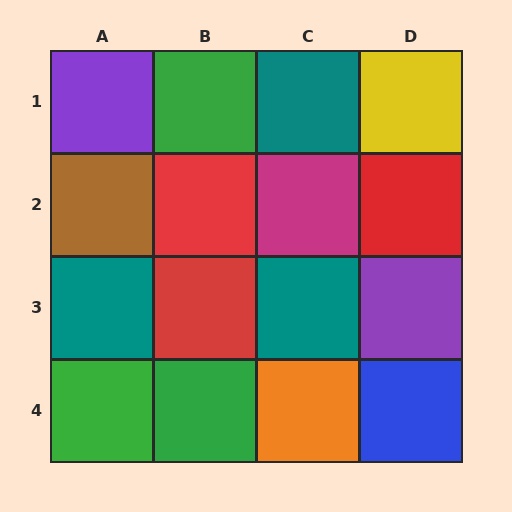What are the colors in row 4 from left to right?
Green, green, orange, blue.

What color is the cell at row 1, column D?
Yellow.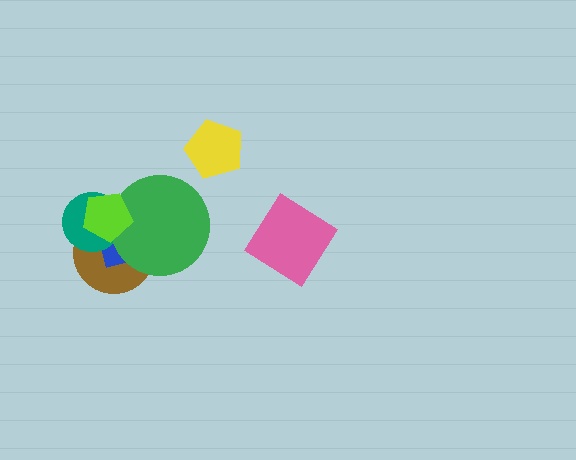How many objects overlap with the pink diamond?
0 objects overlap with the pink diamond.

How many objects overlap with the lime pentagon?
4 objects overlap with the lime pentagon.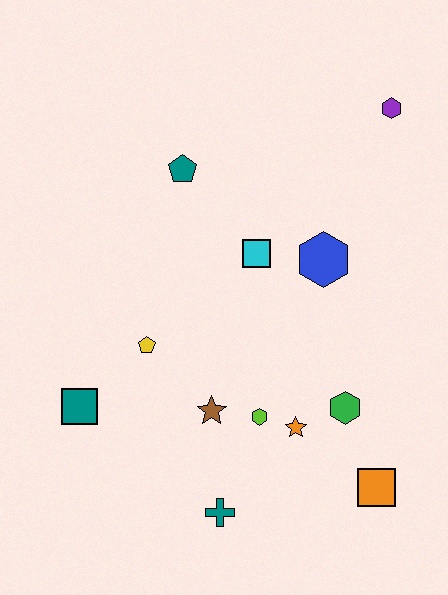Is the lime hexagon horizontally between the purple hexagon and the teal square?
Yes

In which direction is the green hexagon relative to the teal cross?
The green hexagon is to the right of the teal cross.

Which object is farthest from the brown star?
The purple hexagon is farthest from the brown star.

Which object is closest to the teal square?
The yellow pentagon is closest to the teal square.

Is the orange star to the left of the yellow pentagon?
No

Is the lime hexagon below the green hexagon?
Yes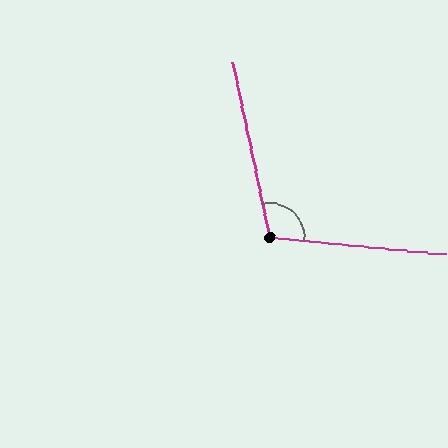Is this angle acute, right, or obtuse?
It is obtuse.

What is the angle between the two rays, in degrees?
Approximately 107 degrees.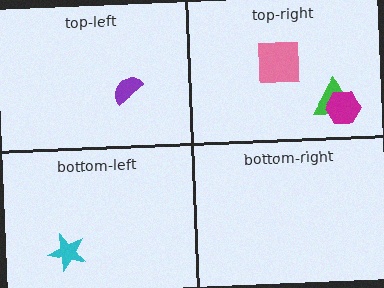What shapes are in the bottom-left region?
The cyan star.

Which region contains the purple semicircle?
The top-left region.